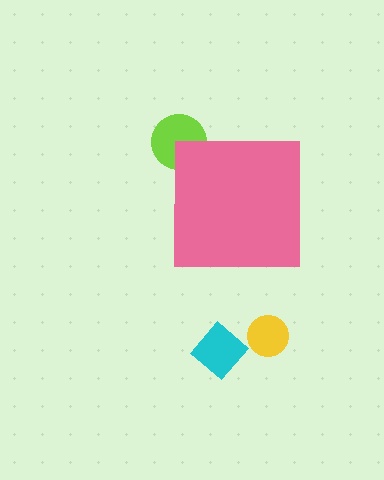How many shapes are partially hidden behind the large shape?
1 shape is partially hidden.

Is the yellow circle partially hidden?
No, the yellow circle is fully visible.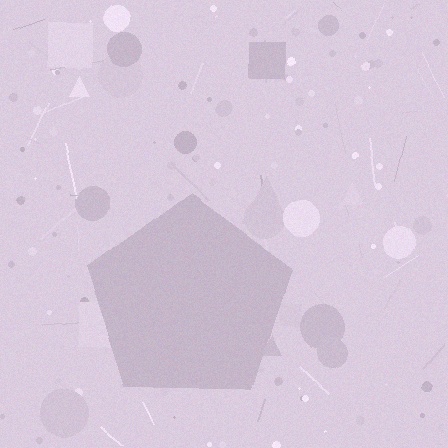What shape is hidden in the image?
A pentagon is hidden in the image.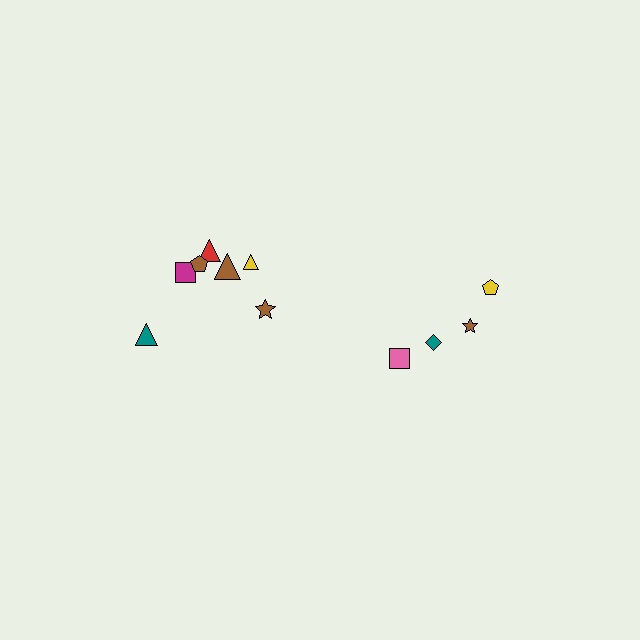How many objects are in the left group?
There are 7 objects.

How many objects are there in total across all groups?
There are 11 objects.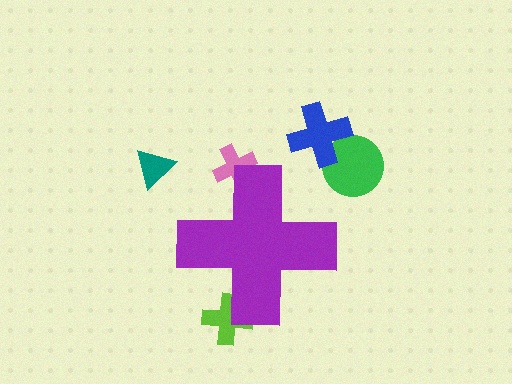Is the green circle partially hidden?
No, the green circle is fully visible.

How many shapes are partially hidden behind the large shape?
2 shapes are partially hidden.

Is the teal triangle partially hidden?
No, the teal triangle is fully visible.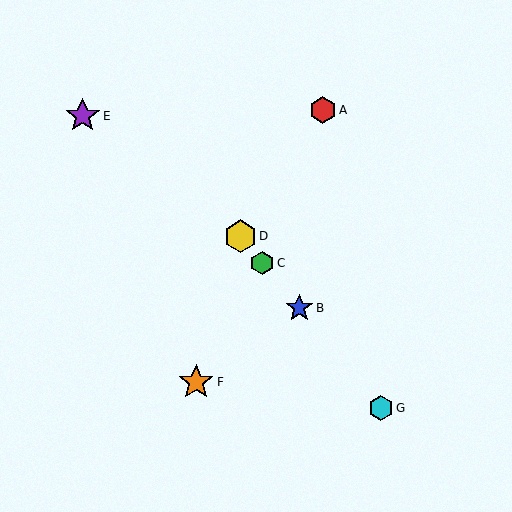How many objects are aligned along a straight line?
4 objects (B, C, D, G) are aligned along a straight line.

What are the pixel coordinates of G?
Object G is at (381, 408).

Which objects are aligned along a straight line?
Objects B, C, D, G are aligned along a straight line.